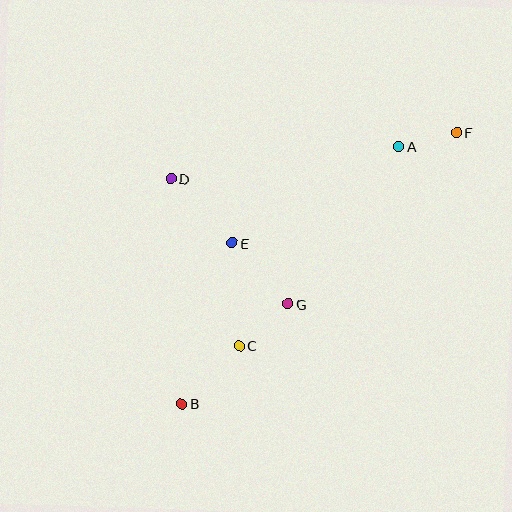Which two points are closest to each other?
Points A and F are closest to each other.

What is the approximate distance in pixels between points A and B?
The distance between A and B is approximately 337 pixels.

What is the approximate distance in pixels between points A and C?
The distance between A and C is approximately 255 pixels.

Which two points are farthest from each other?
Points B and F are farthest from each other.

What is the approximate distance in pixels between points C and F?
The distance between C and F is approximately 304 pixels.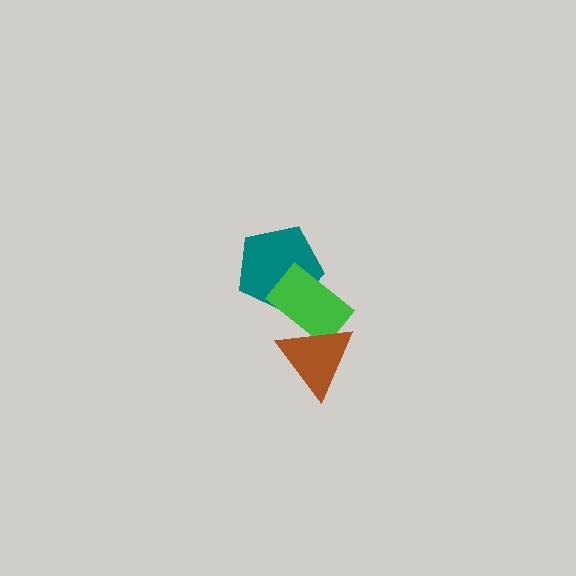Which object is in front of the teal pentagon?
The green rectangle is in front of the teal pentagon.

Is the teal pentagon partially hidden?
Yes, it is partially covered by another shape.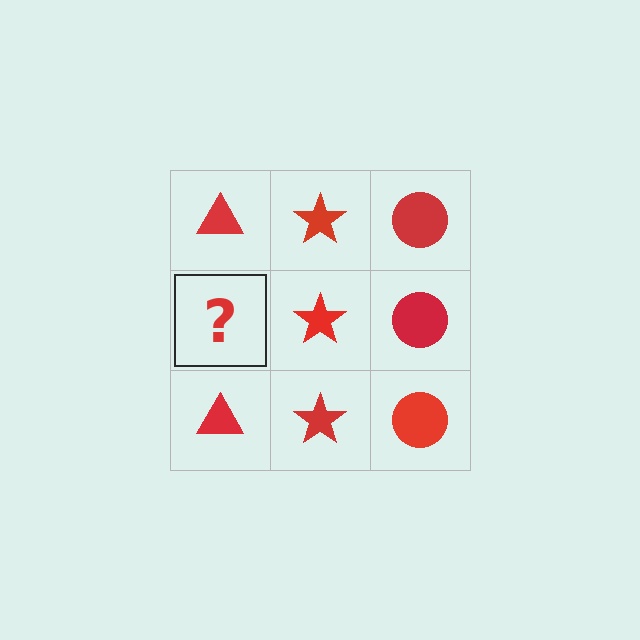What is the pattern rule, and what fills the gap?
The rule is that each column has a consistent shape. The gap should be filled with a red triangle.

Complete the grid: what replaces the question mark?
The question mark should be replaced with a red triangle.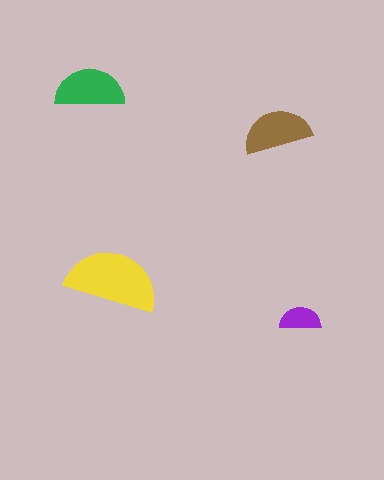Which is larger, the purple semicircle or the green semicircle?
The green one.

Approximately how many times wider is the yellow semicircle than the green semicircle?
About 1.5 times wider.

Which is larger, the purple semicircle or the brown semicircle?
The brown one.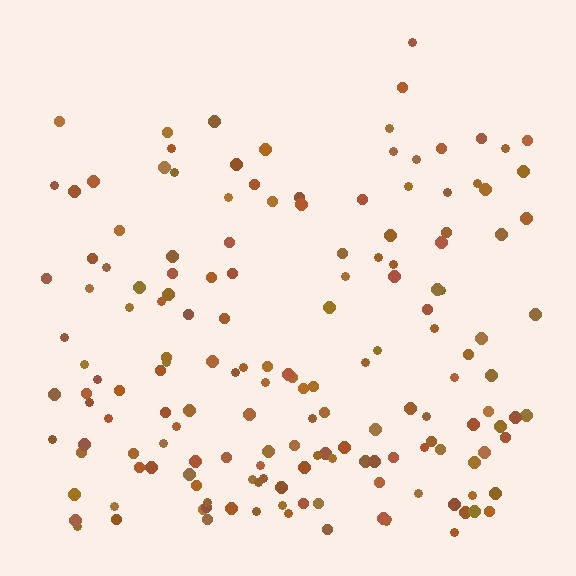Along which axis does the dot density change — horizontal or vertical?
Vertical.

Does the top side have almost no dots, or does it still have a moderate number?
Still a moderate number, just noticeably fewer than the bottom.